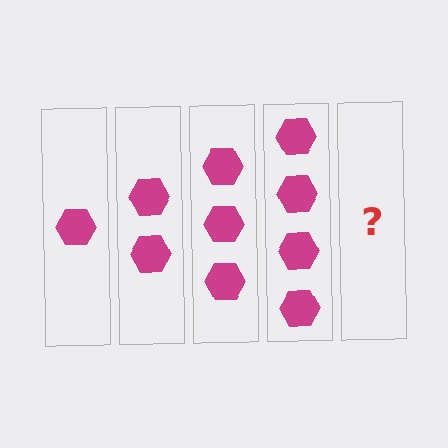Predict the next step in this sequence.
The next step is 5 hexagons.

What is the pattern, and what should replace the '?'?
The pattern is that each step adds one more hexagon. The '?' should be 5 hexagons.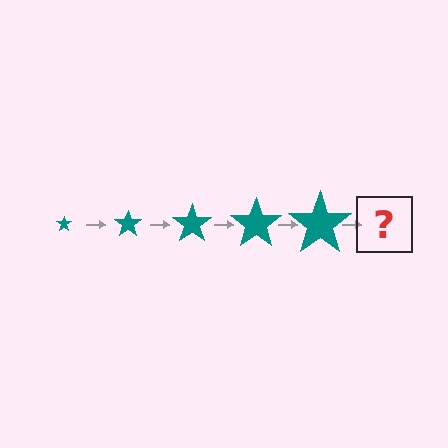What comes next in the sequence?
The next element should be a teal star, larger than the previous one.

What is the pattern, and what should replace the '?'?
The pattern is that the star gets progressively larger each step. The '?' should be a teal star, larger than the previous one.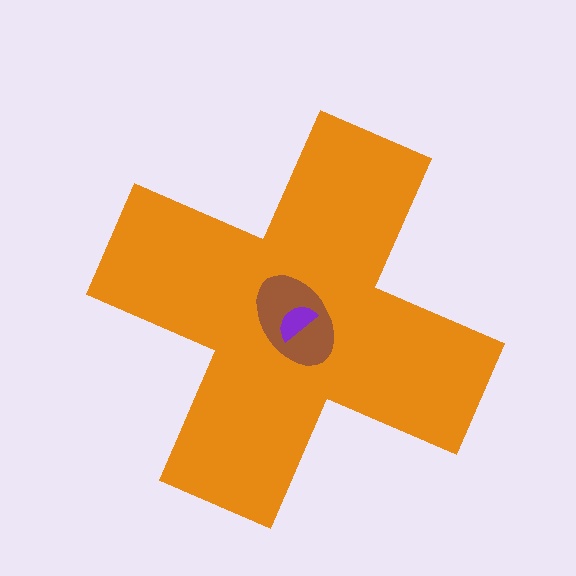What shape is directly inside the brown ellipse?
The purple semicircle.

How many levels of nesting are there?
3.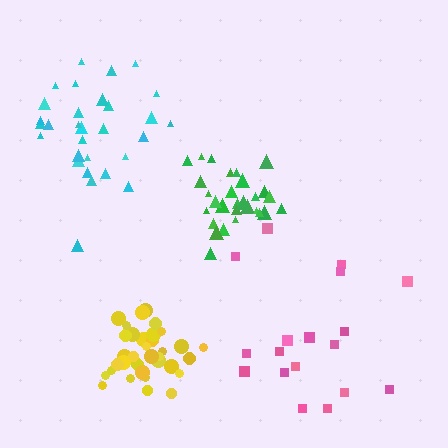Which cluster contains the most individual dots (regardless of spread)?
Yellow (35).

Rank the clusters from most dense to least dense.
yellow, green, cyan, pink.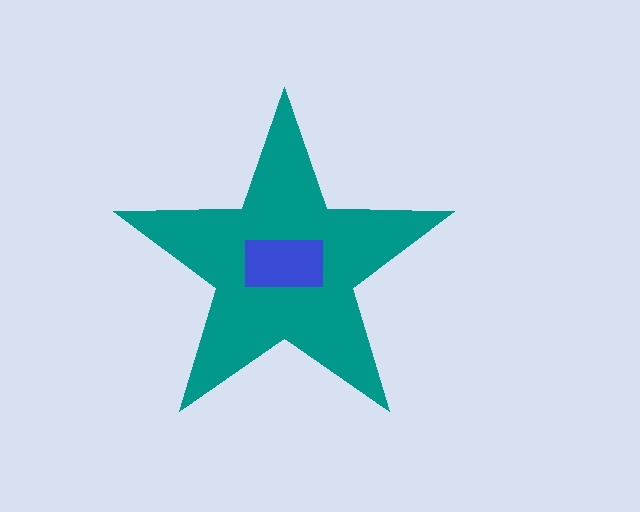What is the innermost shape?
The blue rectangle.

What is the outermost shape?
The teal star.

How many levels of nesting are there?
2.